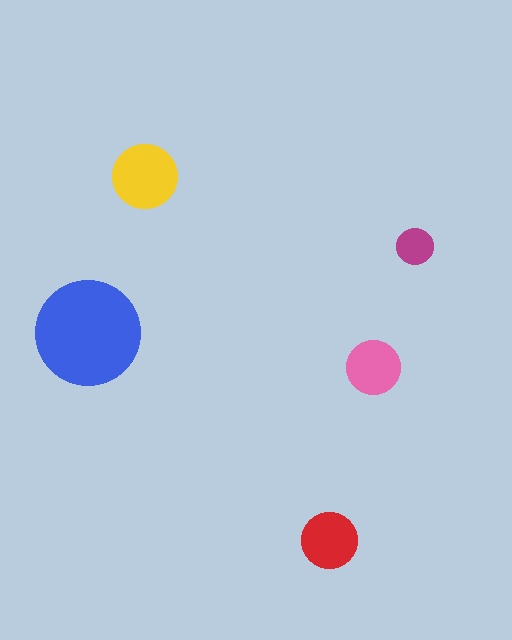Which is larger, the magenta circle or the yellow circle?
The yellow one.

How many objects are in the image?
There are 5 objects in the image.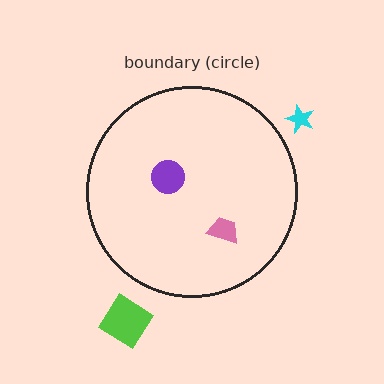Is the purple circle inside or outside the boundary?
Inside.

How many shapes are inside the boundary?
2 inside, 2 outside.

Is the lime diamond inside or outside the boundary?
Outside.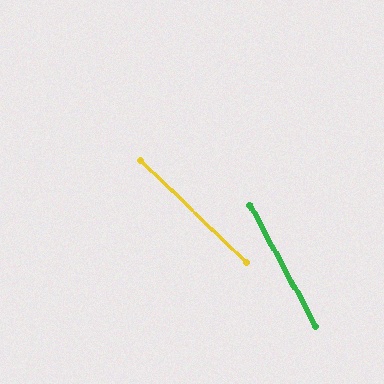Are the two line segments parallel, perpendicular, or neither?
Neither parallel nor perpendicular — they differ by about 17°.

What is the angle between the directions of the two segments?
Approximately 17 degrees.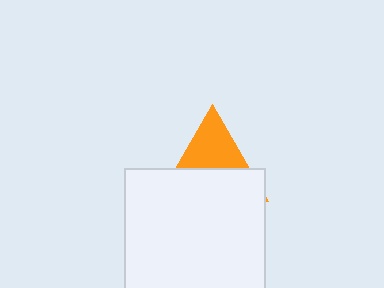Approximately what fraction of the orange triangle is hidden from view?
Roughly 57% of the orange triangle is hidden behind the white square.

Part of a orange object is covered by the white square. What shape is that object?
It is a triangle.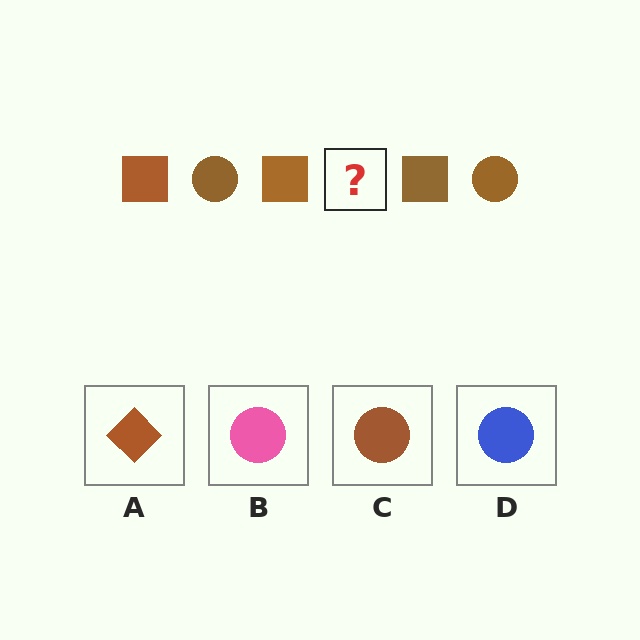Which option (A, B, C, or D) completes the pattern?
C.